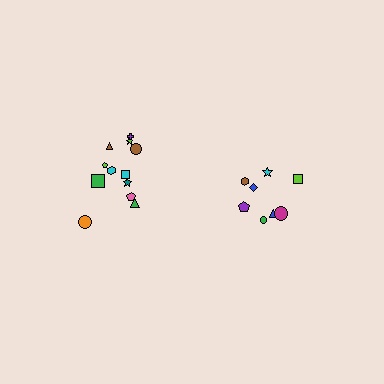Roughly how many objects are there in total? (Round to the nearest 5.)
Roughly 20 objects in total.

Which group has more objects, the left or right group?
The left group.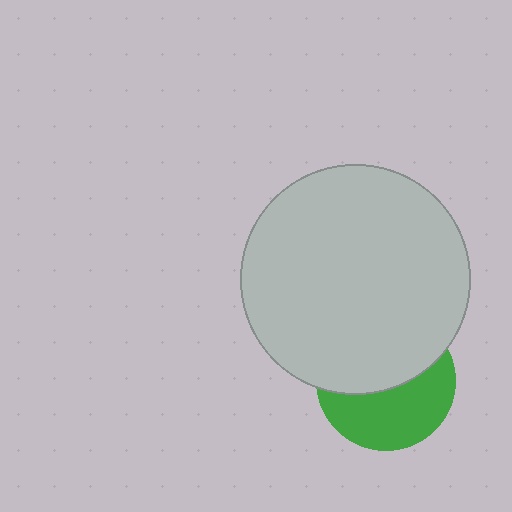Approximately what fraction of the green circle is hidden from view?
Roughly 52% of the green circle is hidden behind the light gray circle.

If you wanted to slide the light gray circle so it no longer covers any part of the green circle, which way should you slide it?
Slide it up — that is the most direct way to separate the two shapes.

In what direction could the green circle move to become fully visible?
The green circle could move down. That would shift it out from behind the light gray circle entirely.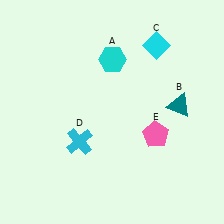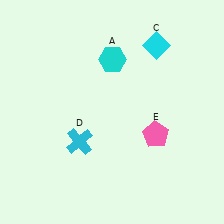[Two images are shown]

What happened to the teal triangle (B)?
The teal triangle (B) was removed in Image 2. It was in the top-right area of Image 1.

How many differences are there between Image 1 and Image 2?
There is 1 difference between the two images.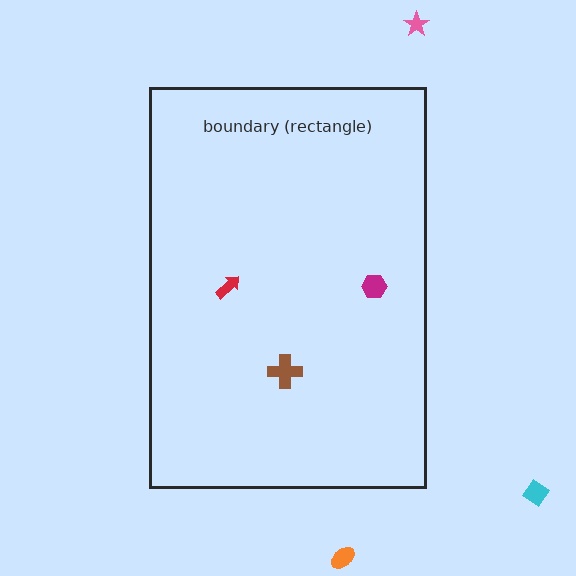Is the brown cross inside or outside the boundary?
Inside.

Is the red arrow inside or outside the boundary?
Inside.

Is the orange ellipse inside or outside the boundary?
Outside.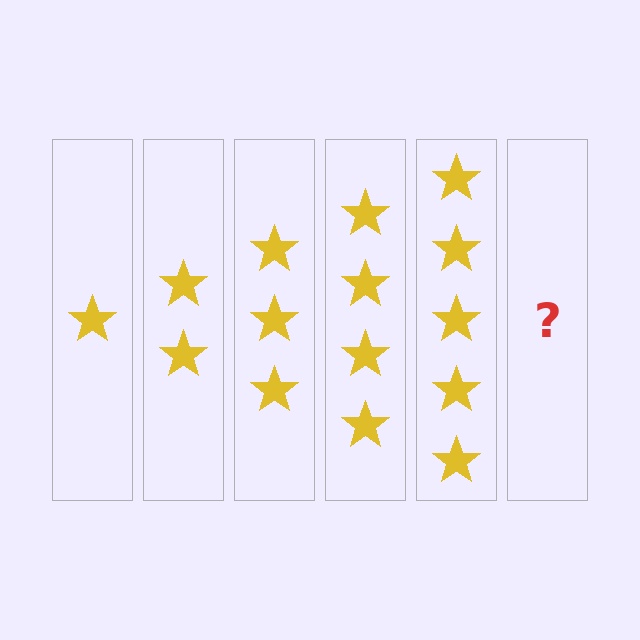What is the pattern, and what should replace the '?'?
The pattern is that each step adds one more star. The '?' should be 6 stars.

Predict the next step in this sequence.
The next step is 6 stars.